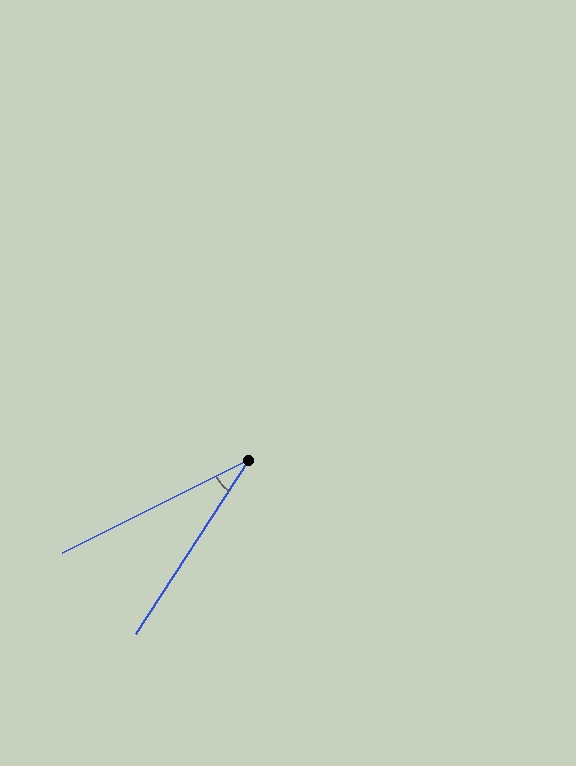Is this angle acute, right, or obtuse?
It is acute.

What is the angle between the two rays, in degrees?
Approximately 31 degrees.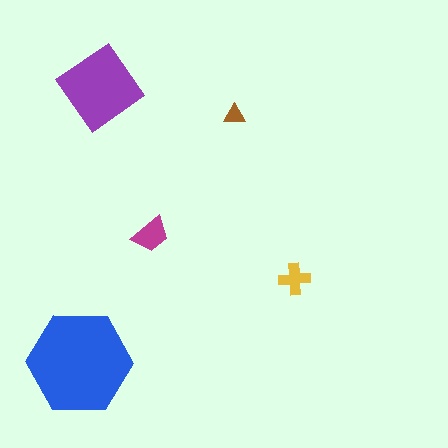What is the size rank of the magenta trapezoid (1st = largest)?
3rd.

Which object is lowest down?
The blue hexagon is bottommost.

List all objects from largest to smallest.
The blue hexagon, the purple diamond, the magenta trapezoid, the yellow cross, the brown triangle.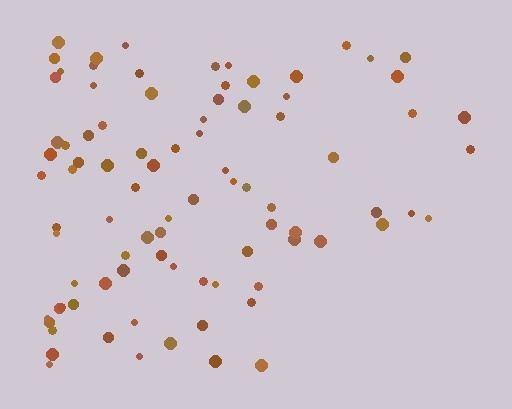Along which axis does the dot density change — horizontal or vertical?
Horizontal.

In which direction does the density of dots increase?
From right to left, with the left side densest.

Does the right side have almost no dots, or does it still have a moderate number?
Still a moderate number, just noticeably fewer than the left.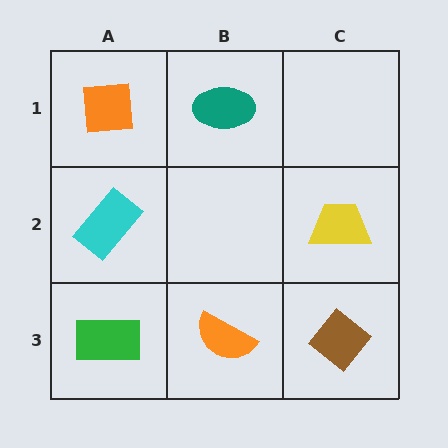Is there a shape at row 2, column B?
No, that cell is empty.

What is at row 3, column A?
A green rectangle.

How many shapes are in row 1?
2 shapes.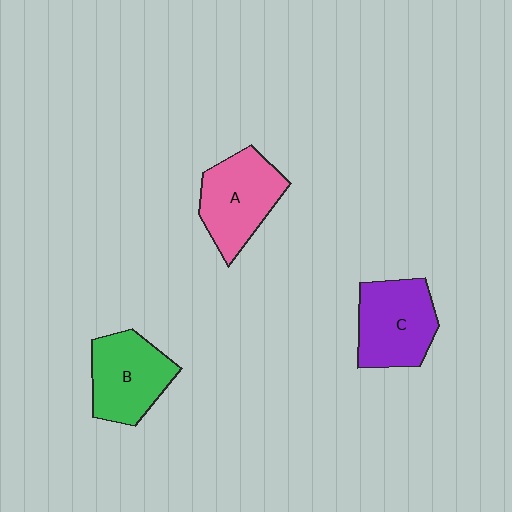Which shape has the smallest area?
Shape B (green).